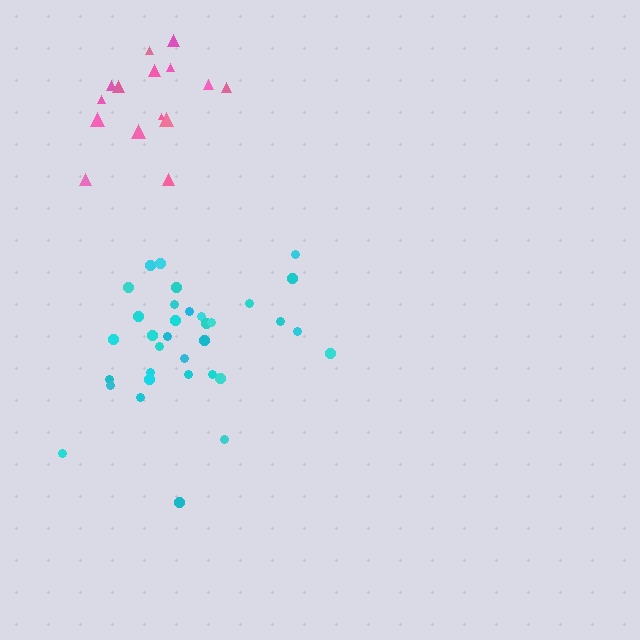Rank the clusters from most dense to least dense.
pink, cyan.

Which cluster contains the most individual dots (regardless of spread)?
Cyan (35).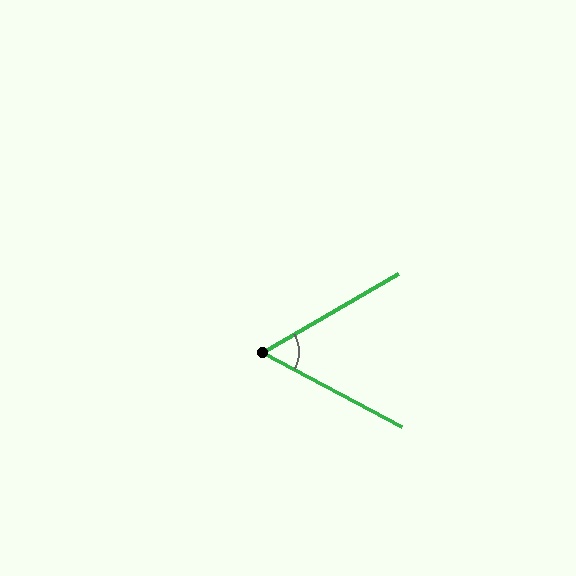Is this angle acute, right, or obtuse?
It is acute.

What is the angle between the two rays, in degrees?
Approximately 58 degrees.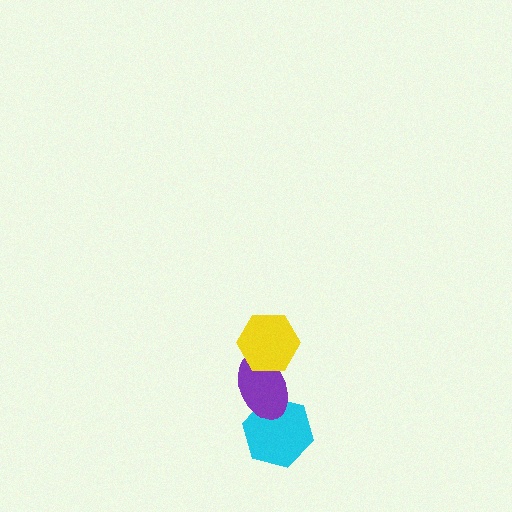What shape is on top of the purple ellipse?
The yellow hexagon is on top of the purple ellipse.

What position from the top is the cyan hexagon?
The cyan hexagon is 3rd from the top.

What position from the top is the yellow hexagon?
The yellow hexagon is 1st from the top.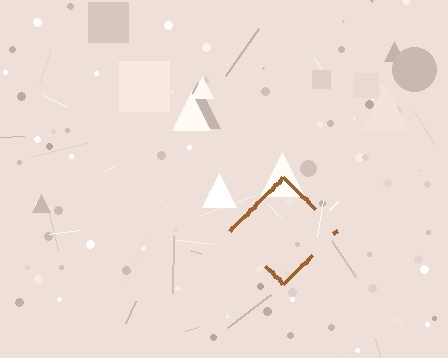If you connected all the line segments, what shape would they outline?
They would outline a diamond.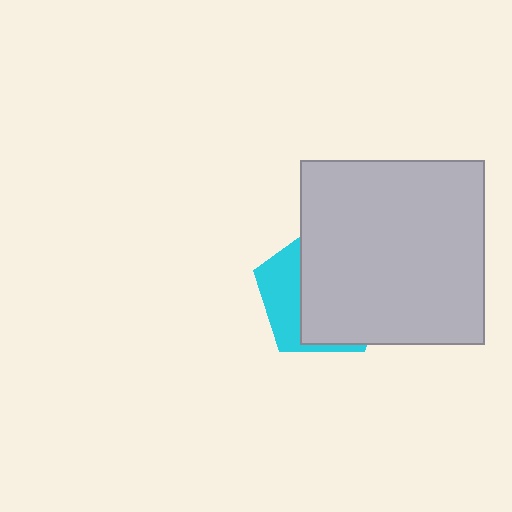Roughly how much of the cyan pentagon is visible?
A small part of it is visible (roughly 31%).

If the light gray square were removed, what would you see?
You would see the complete cyan pentagon.